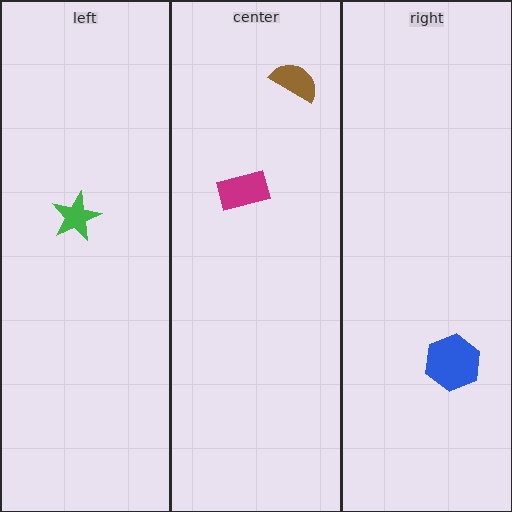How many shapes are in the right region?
1.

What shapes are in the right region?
The blue hexagon.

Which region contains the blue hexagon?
The right region.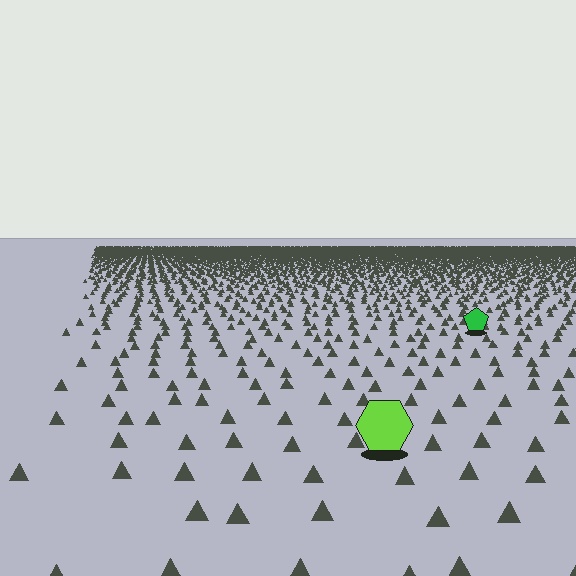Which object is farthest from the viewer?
The green pentagon is farthest from the viewer. It appears smaller and the ground texture around it is denser.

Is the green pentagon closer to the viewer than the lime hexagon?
No. The lime hexagon is closer — you can tell from the texture gradient: the ground texture is coarser near it.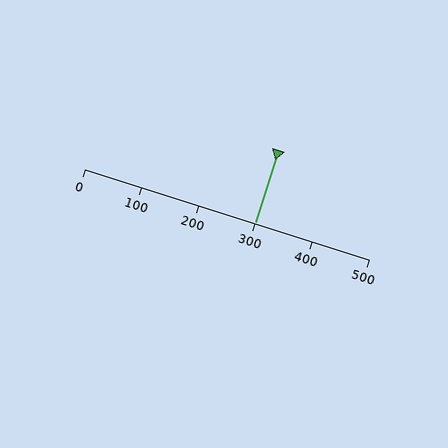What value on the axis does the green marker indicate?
The marker indicates approximately 300.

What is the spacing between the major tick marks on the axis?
The major ticks are spaced 100 apart.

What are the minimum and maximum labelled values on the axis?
The axis runs from 0 to 500.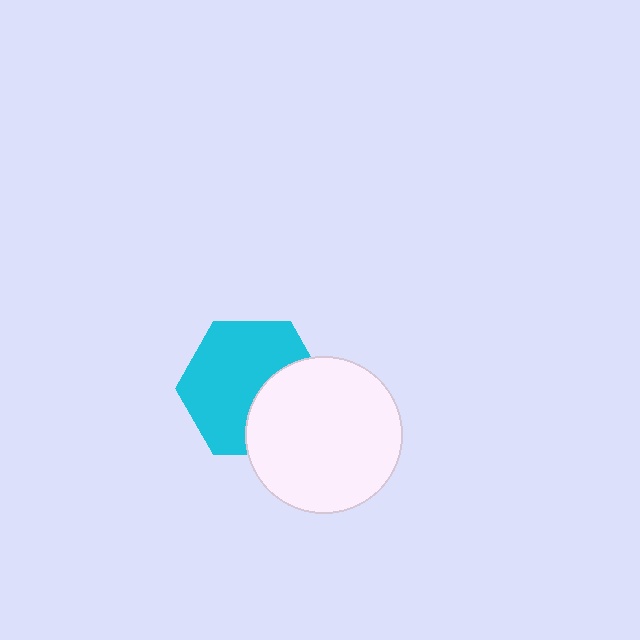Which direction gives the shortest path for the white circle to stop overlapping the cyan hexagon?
Moving toward the lower-right gives the shortest separation.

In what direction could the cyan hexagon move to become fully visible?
The cyan hexagon could move toward the upper-left. That would shift it out from behind the white circle entirely.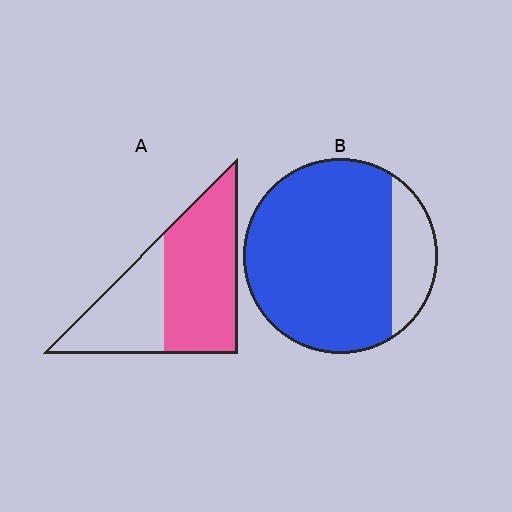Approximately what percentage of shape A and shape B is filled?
A is approximately 60% and B is approximately 80%.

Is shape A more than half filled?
Yes.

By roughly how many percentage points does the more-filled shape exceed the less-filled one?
By roughly 20 percentage points (B over A).